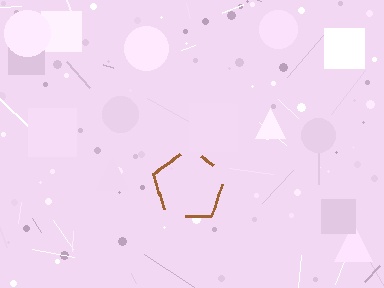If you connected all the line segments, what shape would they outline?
They would outline a pentagon.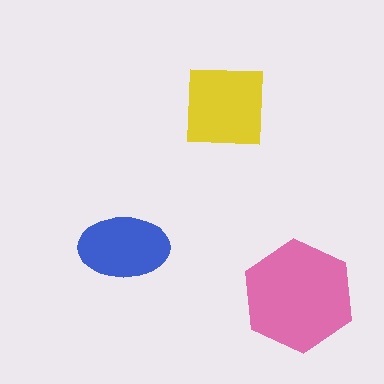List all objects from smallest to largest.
The blue ellipse, the yellow square, the pink hexagon.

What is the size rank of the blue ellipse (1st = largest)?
3rd.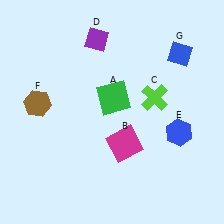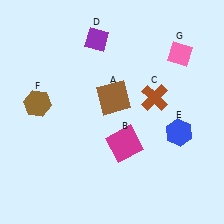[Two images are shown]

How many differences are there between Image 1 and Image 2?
There are 3 differences between the two images.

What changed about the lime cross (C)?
In Image 1, C is lime. In Image 2, it changed to brown.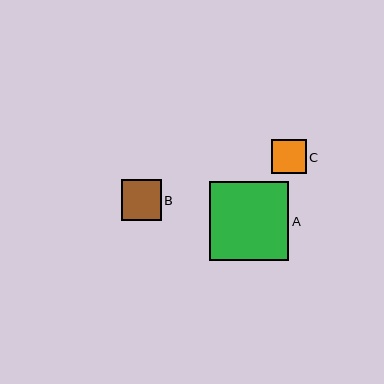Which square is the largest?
Square A is the largest with a size of approximately 80 pixels.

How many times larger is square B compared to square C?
Square B is approximately 1.2 times the size of square C.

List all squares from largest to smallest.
From largest to smallest: A, B, C.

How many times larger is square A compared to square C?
Square A is approximately 2.3 times the size of square C.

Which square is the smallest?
Square C is the smallest with a size of approximately 34 pixels.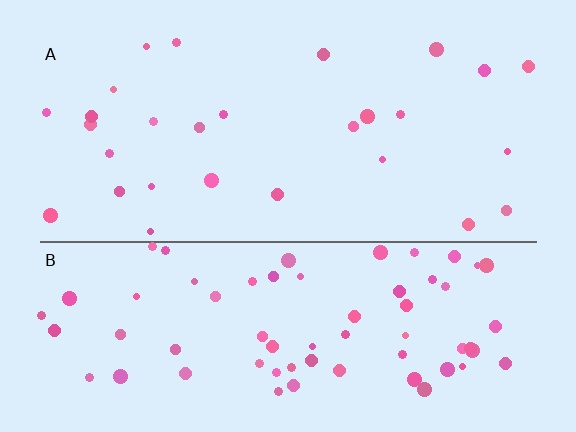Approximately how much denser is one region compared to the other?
Approximately 2.5× — region B over region A.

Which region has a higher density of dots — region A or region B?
B (the bottom).